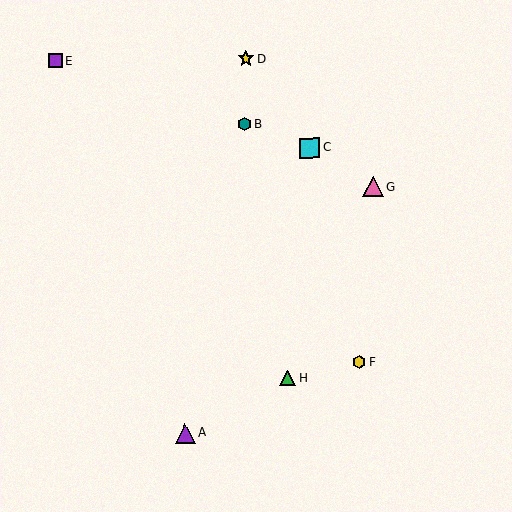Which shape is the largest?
The pink triangle (labeled G) is the largest.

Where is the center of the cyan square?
The center of the cyan square is at (310, 148).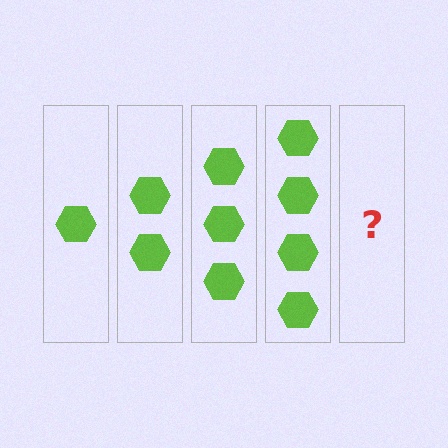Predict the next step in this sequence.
The next step is 5 hexagons.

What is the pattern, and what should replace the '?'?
The pattern is that each step adds one more hexagon. The '?' should be 5 hexagons.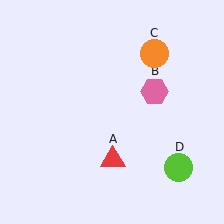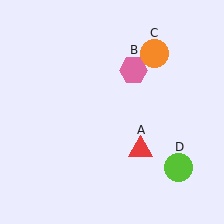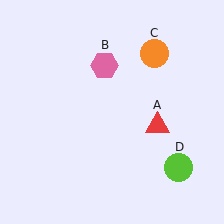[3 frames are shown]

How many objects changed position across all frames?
2 objects changed position: red triangle (object A), pink hexagon (object B).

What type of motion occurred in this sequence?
The red triangle (object A), pink hexagon (object B) rotated counterclockwise around the center of the scene.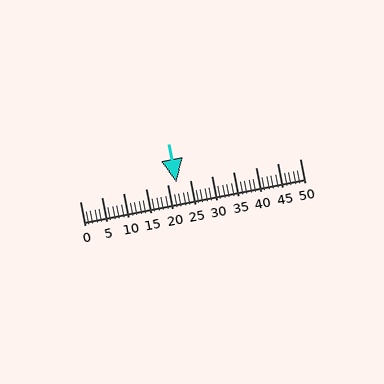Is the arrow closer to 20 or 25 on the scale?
The arrow is closer to 20.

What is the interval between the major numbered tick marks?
The major tick marks are spaced 5 units apart.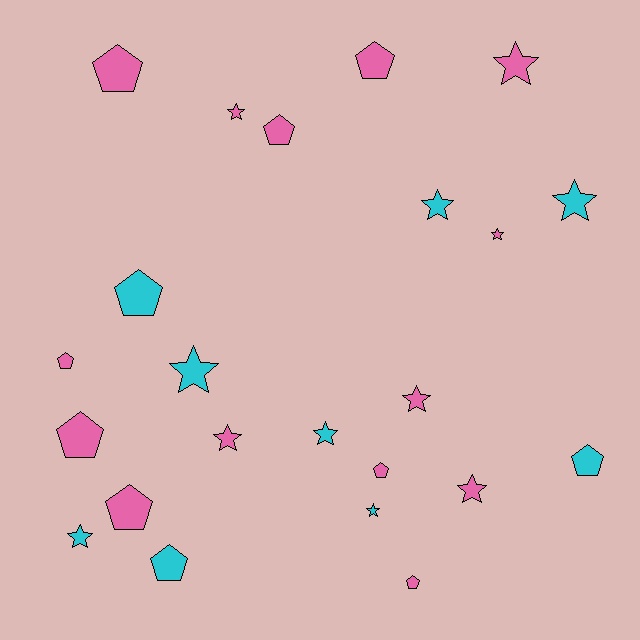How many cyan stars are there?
There are 6 cyan stars.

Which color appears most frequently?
Pink, with 14 objects.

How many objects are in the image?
There are 23 objects.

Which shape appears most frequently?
Star, with 12 objects.